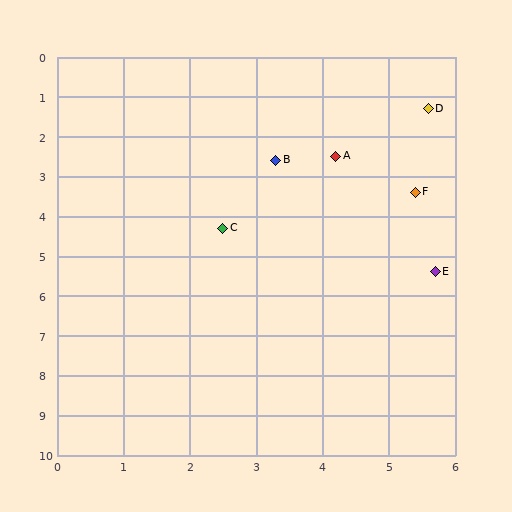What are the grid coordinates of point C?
Point C is at approximately (2.5, 4.3).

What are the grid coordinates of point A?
Point A is at approximately (4.2, 2.5).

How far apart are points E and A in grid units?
Points E and A are about 3.3 grid units apart.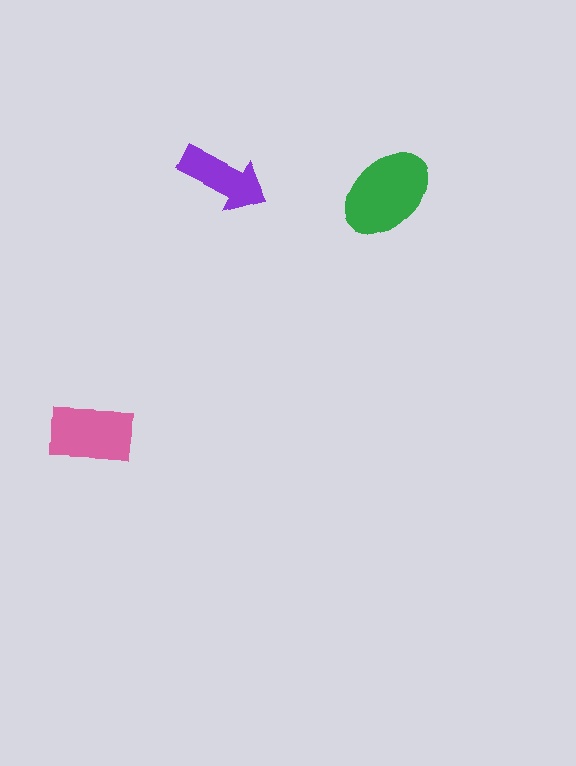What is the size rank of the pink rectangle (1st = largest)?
2nd.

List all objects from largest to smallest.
The green ellipse, the pink rectangle, the purple arrow.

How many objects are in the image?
There are 3 objects in the image.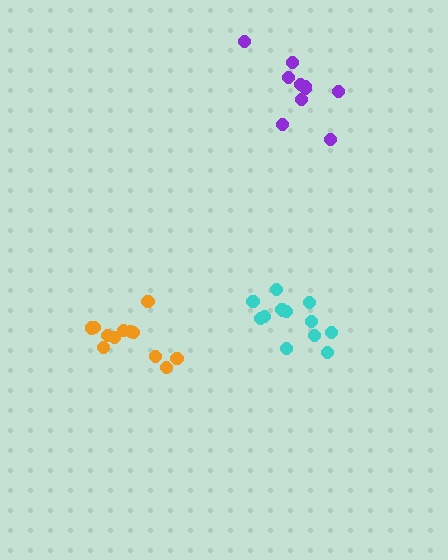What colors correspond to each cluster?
The clusters are colored: purple, orange, cyan.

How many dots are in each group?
Group 1: 10 dots, Group 2: 12 dots, Group 3: 13 dots (35 total).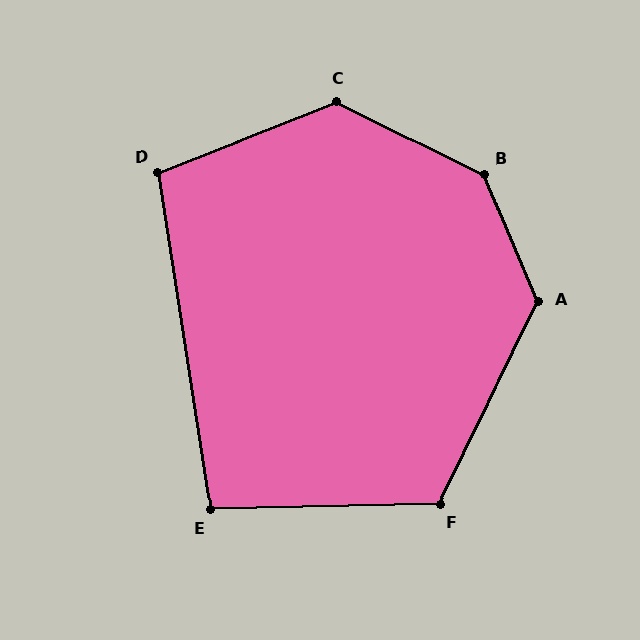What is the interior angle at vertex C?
Approximately 132 degrees (obtuse).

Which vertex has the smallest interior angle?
E, at approximately 97 degrees.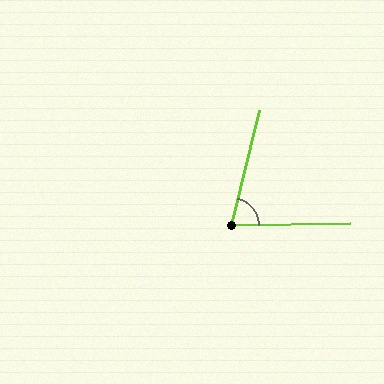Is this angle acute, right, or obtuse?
It is acute.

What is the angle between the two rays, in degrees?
Approximately 75 degrees.